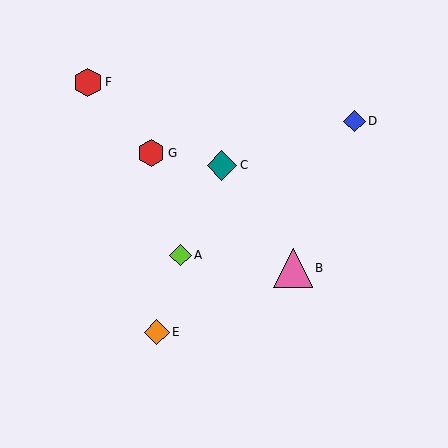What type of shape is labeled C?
Shape C is a teal diamond.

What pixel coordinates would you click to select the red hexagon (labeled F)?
Click at (88, 82) to select the red hexagon F.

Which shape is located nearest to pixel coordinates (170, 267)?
The lime diamond (labeled A) at (181, 255) is nearest to that location.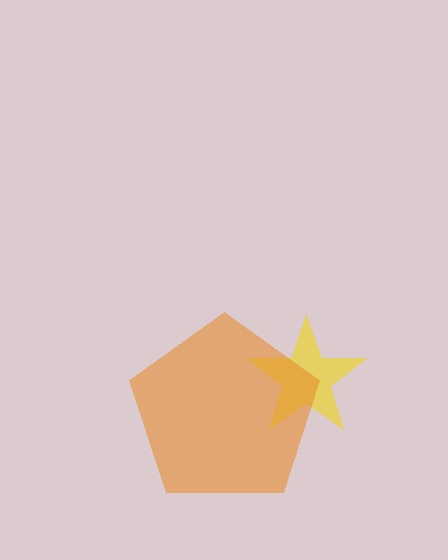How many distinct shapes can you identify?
There are 2 distinct shapes: a yellow star, an orange pentagon.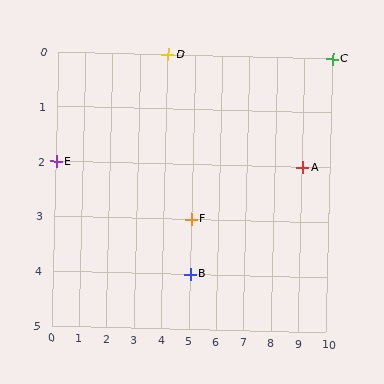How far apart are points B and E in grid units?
Points B and E are 5 columns and 2 rows apart (about 5.4 grid units diagonally).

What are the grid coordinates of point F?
Point F is at grid coordinates (5, 3).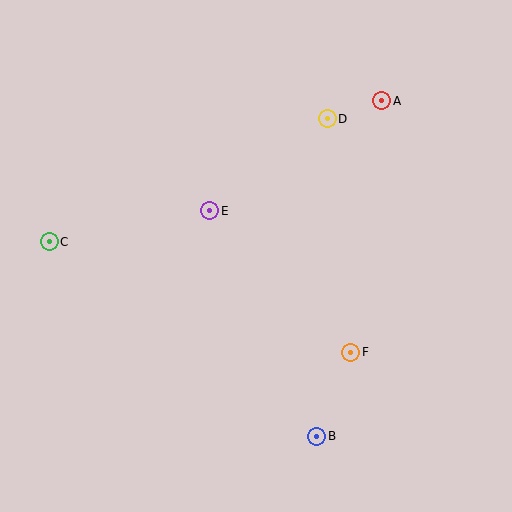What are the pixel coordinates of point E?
Point E is at (210, 211).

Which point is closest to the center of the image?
Point E at (210, 211) is closest to the center.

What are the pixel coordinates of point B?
Point B is at (317, 436).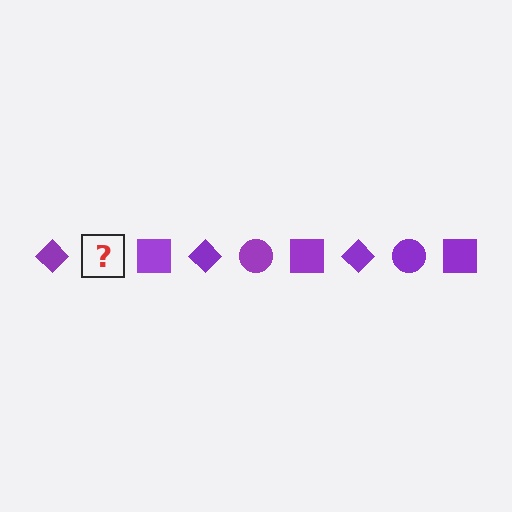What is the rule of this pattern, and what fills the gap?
The rule is that the pattern cycles through diamond, circle, square shapes in purple. The gap should be filled with a purple circle.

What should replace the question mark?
The question mark should be replaced with a purple circle.